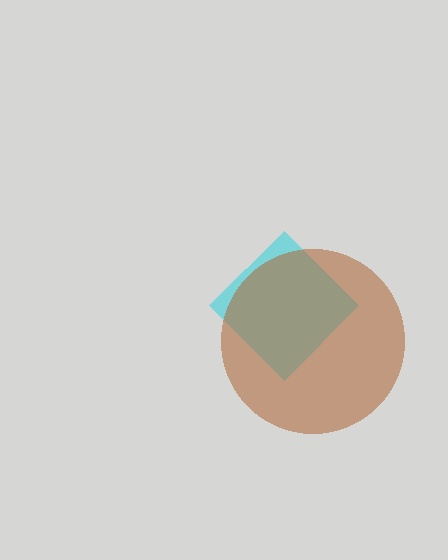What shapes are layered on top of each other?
The layered shapes are: a cyan diamond, a brown circle.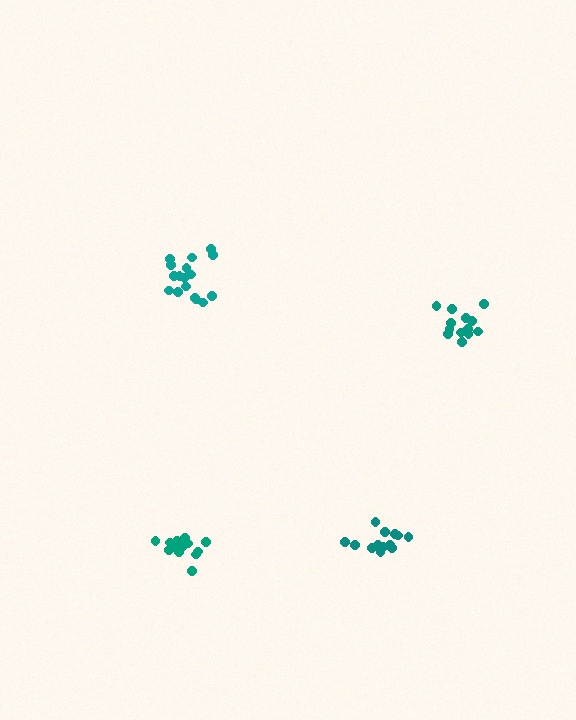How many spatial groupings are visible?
There are 4 spatial groupings.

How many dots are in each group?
Group 1: 13 dots, Group 2: 13 dots, Group 3: 17 dots, Group 4: 14 dots (57 total).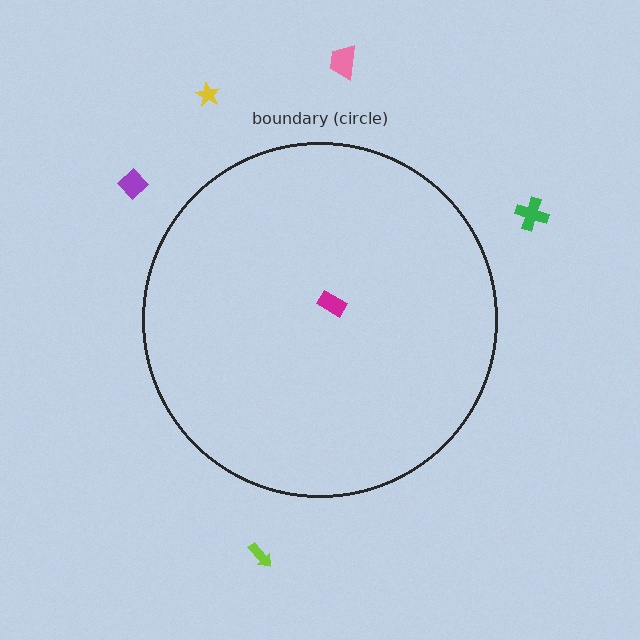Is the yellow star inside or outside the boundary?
Outside.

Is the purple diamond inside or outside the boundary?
Outside.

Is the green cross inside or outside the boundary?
Outside.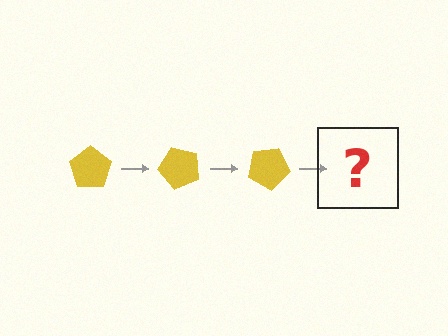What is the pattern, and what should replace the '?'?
The pattern is that the pentagon rotates 50 degrees each step. The '?' should be a yellow pentagon rotated 150 degrees.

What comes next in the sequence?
The next element should be a yellow pentagon rotated 150 degrees.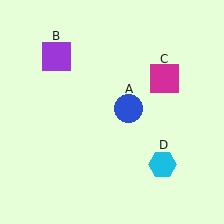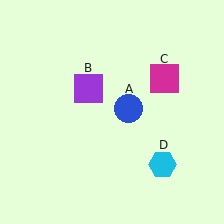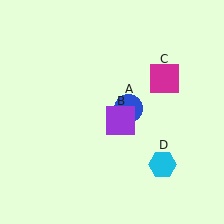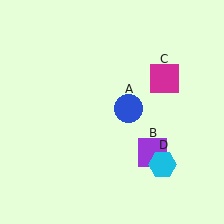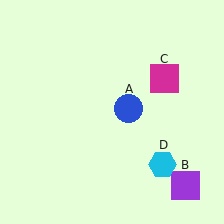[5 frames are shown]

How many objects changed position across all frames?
1 object changed position: purple square (object B).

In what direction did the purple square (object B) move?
The purple square (object B) moved down and to the right.